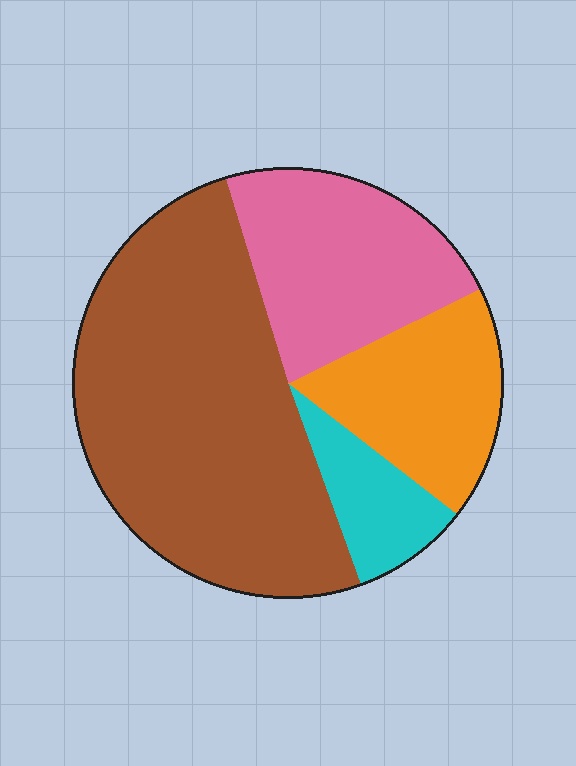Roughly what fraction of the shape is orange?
Orange takes up about one sixth (1/6) of the shape.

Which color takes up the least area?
Cyan, at roughly 10%.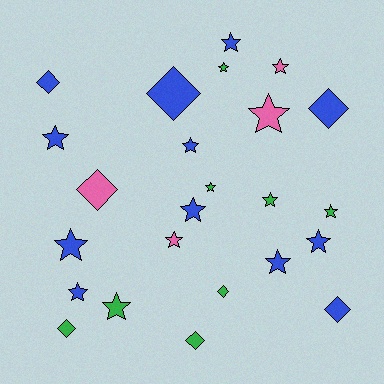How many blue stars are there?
There are 8 blue stars.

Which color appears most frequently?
Blue, with 12 objects.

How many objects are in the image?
There are 24 objects.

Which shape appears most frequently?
Star, with 16 objects.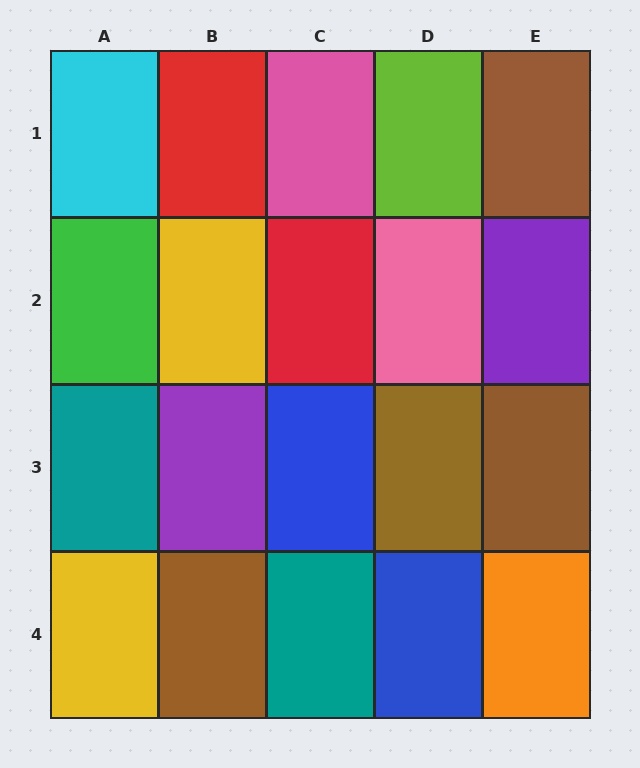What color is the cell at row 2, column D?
Pink.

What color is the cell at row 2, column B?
Yellow.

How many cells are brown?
4 cells are brown.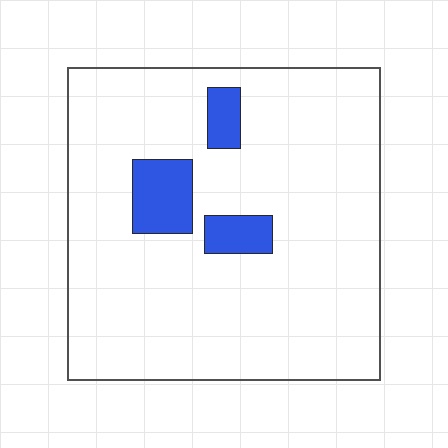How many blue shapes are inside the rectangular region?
3.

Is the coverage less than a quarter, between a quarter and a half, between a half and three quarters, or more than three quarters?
Less than a quarter.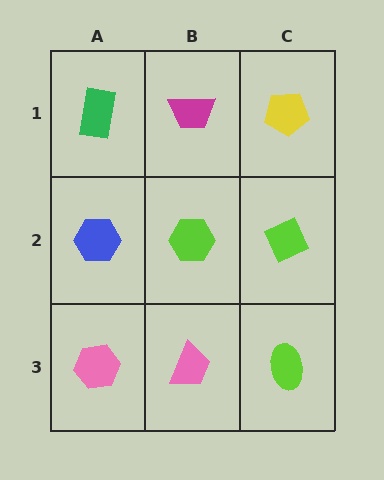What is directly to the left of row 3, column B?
A pink hexagon.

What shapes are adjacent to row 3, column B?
A lime hexagon (row 2, column B), a pink hexagon (row 3, column A), a lime ellipse (row 3, column C).